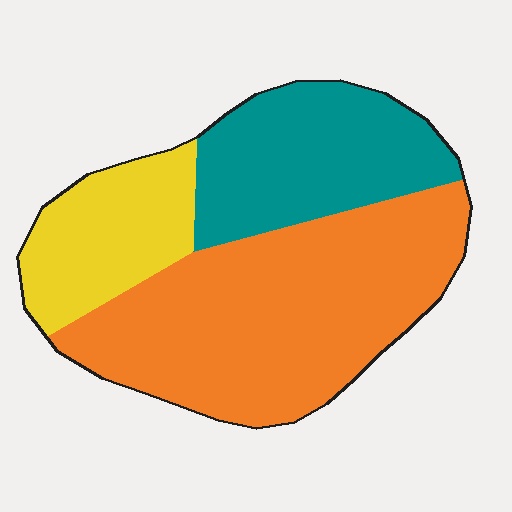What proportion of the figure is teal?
Teal takes up about one quarter (1/4) of the figure.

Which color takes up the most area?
Orange, at roughly 55%.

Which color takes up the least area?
Yellow, at roughly 20%.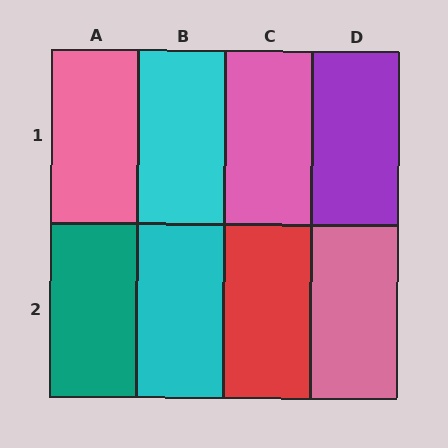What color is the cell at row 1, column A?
Pink.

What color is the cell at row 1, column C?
Pink.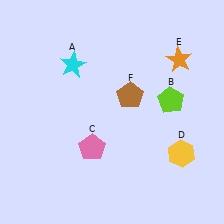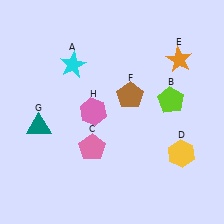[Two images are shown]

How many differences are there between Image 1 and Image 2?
There are 2 differences between the two images.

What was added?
A teal triangle (G), a pink hexagon (H) were added in Image 2.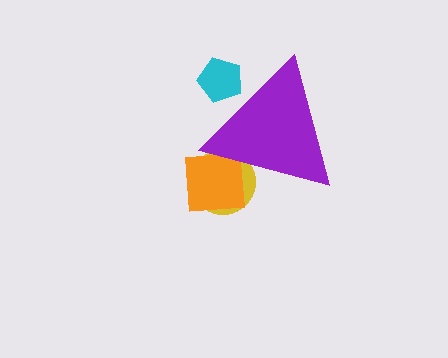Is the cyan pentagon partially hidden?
Yes, the cyan pentagon is partially hidden behind the purple triangle.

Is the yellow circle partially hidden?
Yes, the yellow circle is partially hidden behind the purple triangle.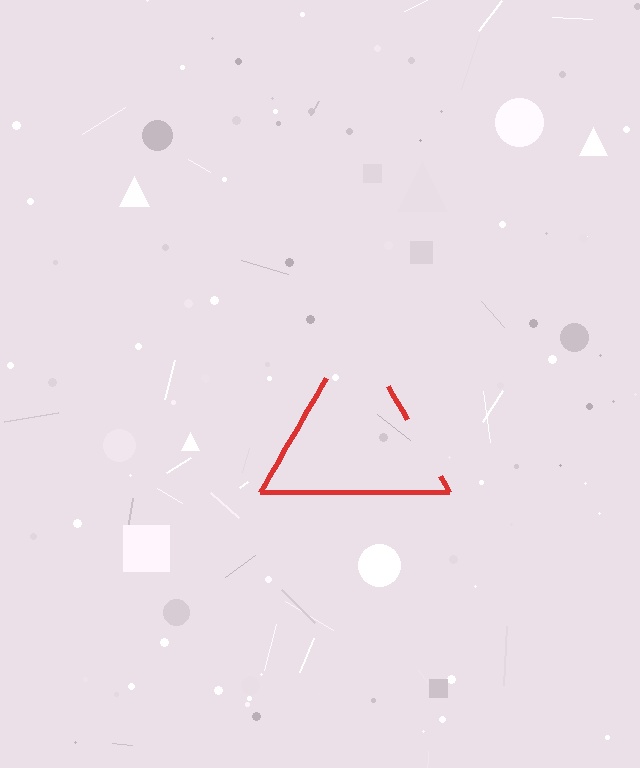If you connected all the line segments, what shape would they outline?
They would outline a triangle.